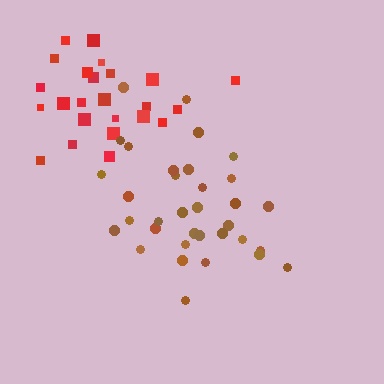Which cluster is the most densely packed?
Red.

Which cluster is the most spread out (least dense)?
Brown.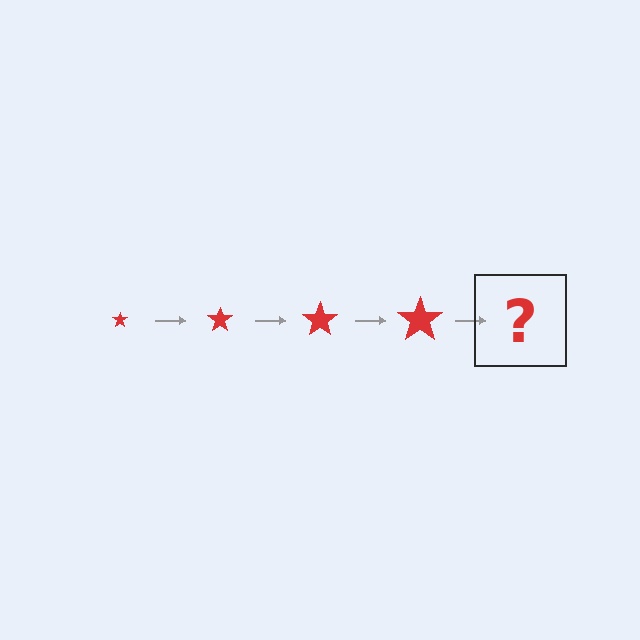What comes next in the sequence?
The next element should be a red star, larger than the previous one.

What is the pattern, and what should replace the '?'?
The pattern is that the star gets progressively larger each step. The '?' should be a red star, larger than the previous one.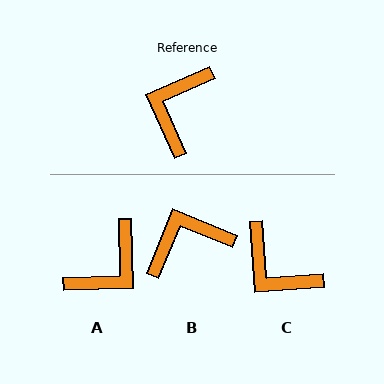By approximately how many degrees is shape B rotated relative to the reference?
Approximately 46 degrees clockwise.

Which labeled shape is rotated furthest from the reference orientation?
A, about 158 degrees away.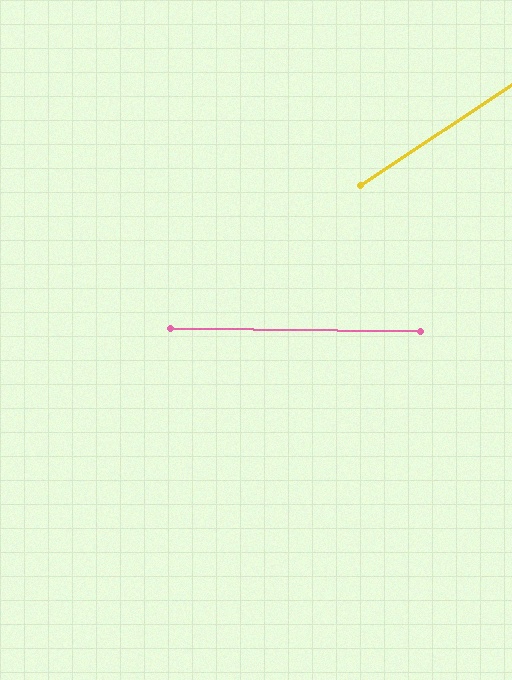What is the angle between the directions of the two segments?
Approximately 34 degrees.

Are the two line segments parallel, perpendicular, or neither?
Neither parallel nor perpendicular — they differ by about 34°.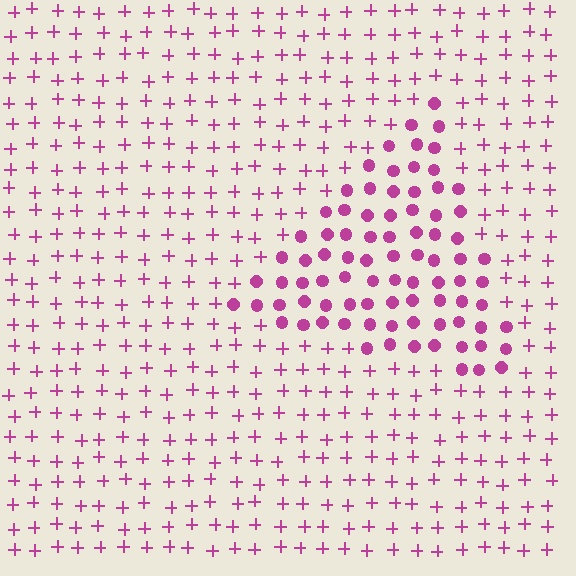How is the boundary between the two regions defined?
The boundary is defined by a change in element shape: circles inside vs. plus signs outside. All elements share the same color and spacing.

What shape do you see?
I see a triangle.